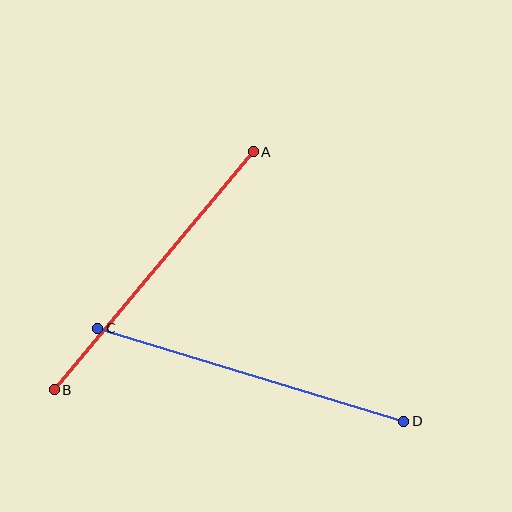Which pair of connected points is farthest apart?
Points C and D are farthest apart.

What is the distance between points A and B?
The distance is approximately 310 pixels.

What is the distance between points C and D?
The distance is approximately 320 pixels.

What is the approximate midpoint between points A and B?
The midpoint is at approximately (154, 271) pixels.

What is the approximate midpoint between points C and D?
The midpoint is at approximately (251, 375) pixels.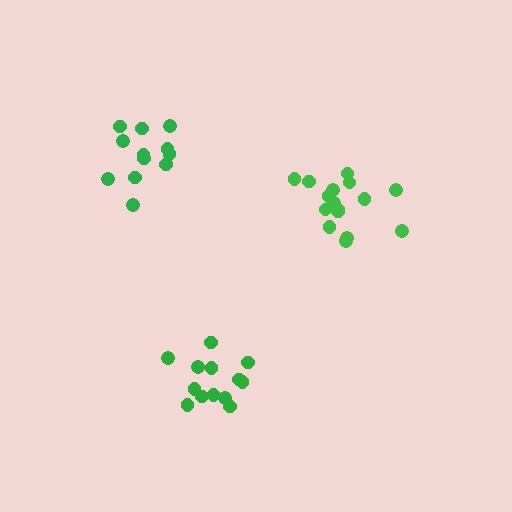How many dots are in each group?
Group 1: 17 dots, Group 2: 12 dots, Group 3: 13 dots (42 total).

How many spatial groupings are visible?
There are 3 spatial groupings.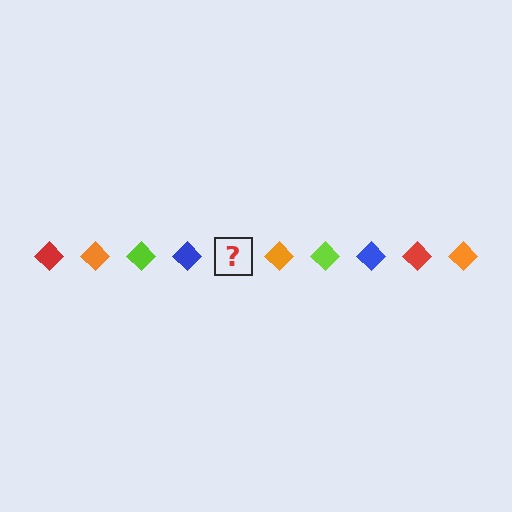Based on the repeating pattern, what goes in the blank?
The blank should be a red diamond.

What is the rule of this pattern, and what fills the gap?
The rule is that the pattern cycles through red, orange, lime, blue diamonds. The gap should be filled with a red diamond.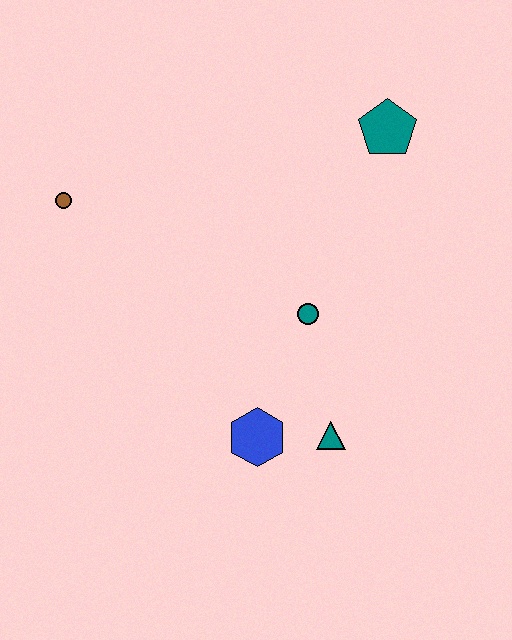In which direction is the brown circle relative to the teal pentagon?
The brown circle is to the left of the teal pentagon.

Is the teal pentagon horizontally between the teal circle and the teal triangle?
No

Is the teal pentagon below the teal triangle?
No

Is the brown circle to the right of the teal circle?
No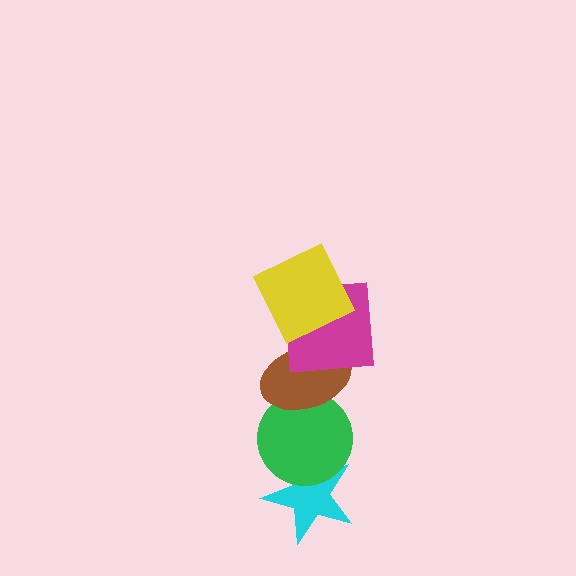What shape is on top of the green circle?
The brown ellipse is on top of the green circle.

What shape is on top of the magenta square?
The yellow square is on top of the magenta square.